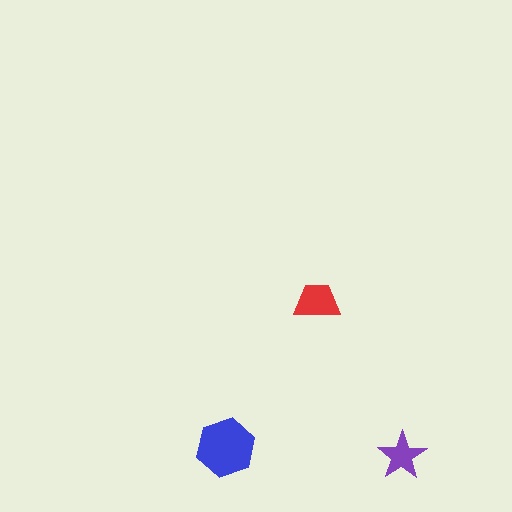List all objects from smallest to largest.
The purple star, the red trapezoid, the blue hexagon.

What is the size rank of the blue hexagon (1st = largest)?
1st.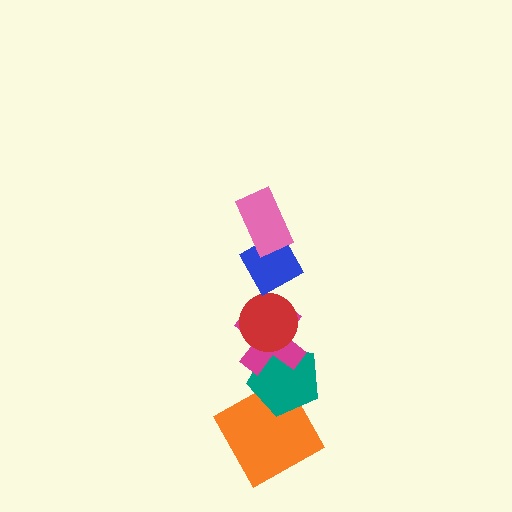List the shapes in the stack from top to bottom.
From top to bottom: the pink rectangle, the blue diamond, the red circle, the magenta cross, the teal pentagon, the orange square.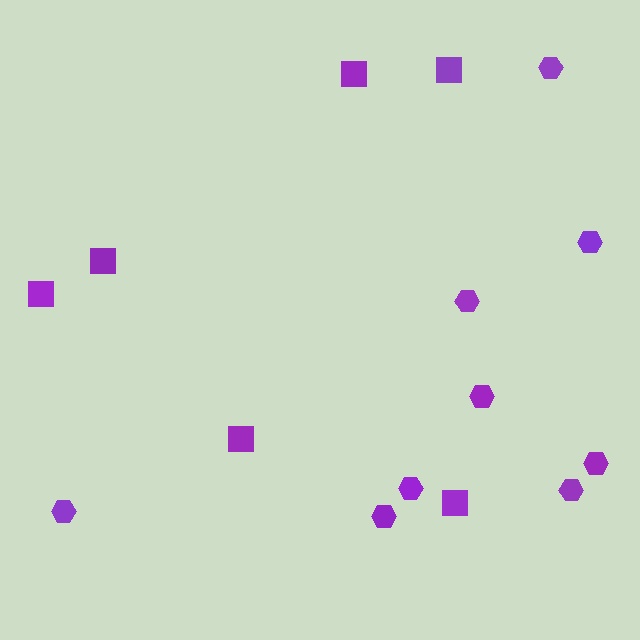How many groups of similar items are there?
There are 2 groups: one group of squares (6) and one group of hexagons (9).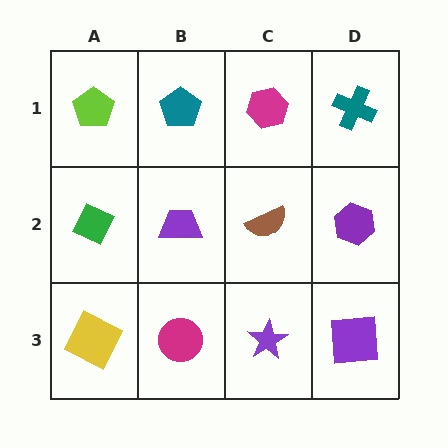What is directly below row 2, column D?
A purple square.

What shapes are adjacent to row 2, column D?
A teal cross (row 1, column D), a purple square (row 3, column D), a brown semicircle (row 2, column C).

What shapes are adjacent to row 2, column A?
A lime pentagon (row 1, column A), a yellow square (row 3, column A), a purple trapezoid (row 2, column B).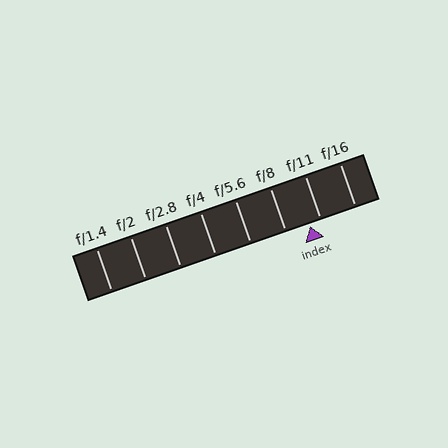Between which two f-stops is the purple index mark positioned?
The index mark is between f/8 and f/11.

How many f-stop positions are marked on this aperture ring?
There are 8 f-stop positions marked.